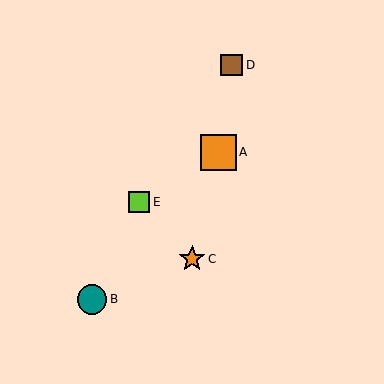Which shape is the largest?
The orange square (labeled A) is the largest.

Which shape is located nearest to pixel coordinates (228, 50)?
The brown square (labeled D) at (232, 65) is nearest to that location.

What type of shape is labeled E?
Shape E is a lime square.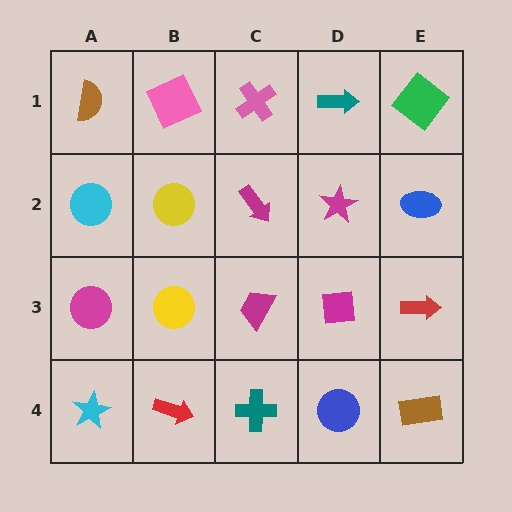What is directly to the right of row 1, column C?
A teal arrow.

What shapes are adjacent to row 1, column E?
A blue ellipse (row 2, column E), a teal arrow (row 1, column D).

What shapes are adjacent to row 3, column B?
A yellow circle (row 2, column B), a red arrow (row 4, column B), a magenta circle (row 3, column A), a magenta trapezoid (row 3, column C).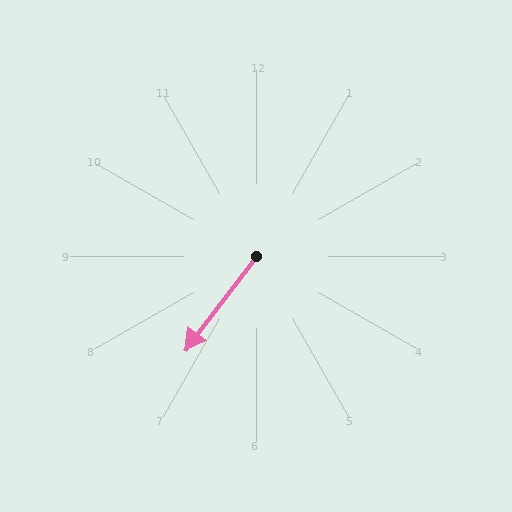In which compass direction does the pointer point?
Southwest.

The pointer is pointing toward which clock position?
Roughly 7 o'clock.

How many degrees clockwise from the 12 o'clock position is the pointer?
Approximately 217 degrees.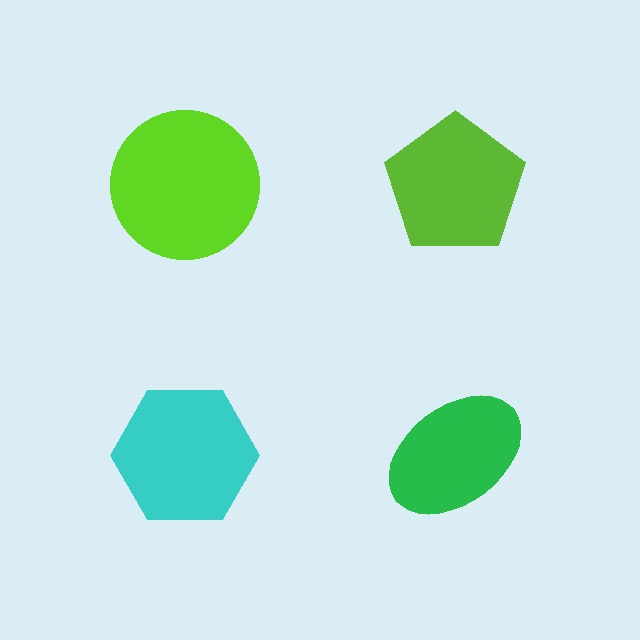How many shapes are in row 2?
2 shapes.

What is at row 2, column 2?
A green ellipse.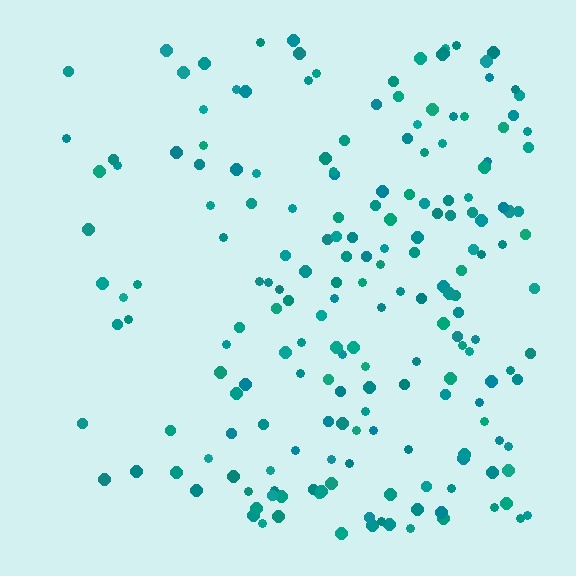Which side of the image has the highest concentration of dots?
The right.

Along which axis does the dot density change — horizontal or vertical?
Horizontal.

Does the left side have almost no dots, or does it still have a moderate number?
Still a moderate number, just noticeably fewer than the right.